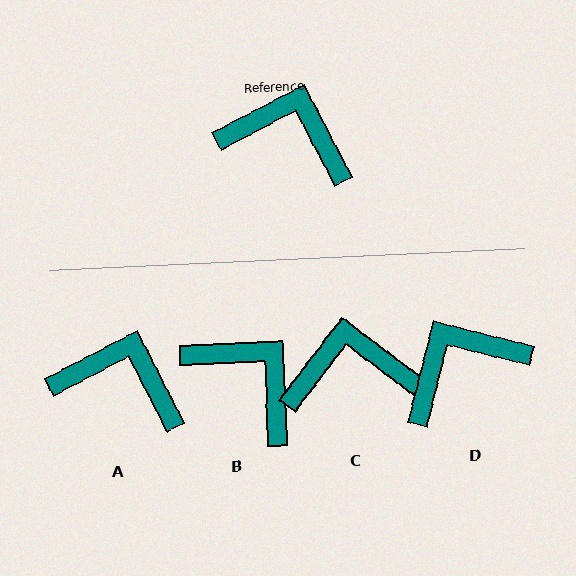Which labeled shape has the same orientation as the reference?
A.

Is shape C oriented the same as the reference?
No, it is off by about 25 degrees.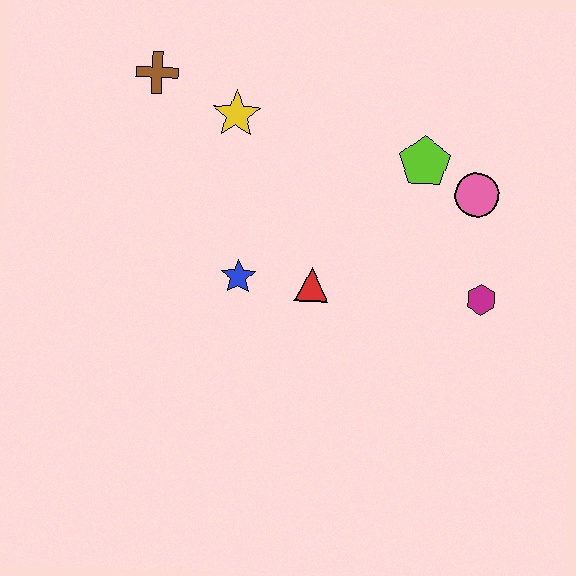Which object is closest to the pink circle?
The lime pentagon is closest to the pink circle.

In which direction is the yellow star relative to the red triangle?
The yellow star is above the red triangle.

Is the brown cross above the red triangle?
Yes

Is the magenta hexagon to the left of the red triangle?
No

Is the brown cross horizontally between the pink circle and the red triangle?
No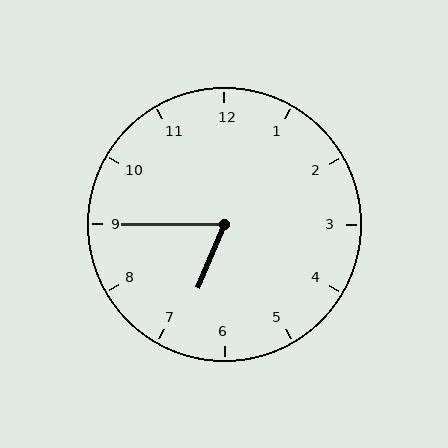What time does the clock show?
6:45.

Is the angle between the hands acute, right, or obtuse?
It is acute.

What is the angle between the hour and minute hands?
Approximately 68 degrees.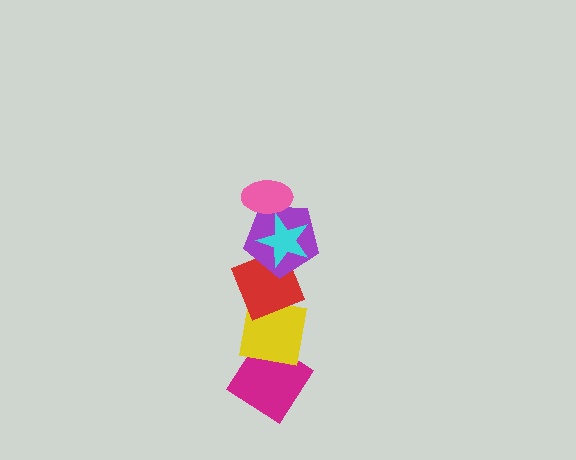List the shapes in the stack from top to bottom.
From top to bottom: the pink ellipse, the cyan star, the purple pentagon, the red diamond, the yellow square, the magenta diamond.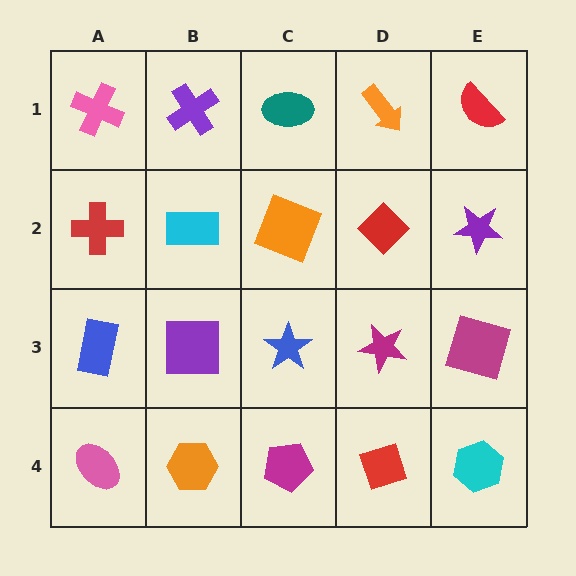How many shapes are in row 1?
5 shapes.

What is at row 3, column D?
A magenta star.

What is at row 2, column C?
An orange square.